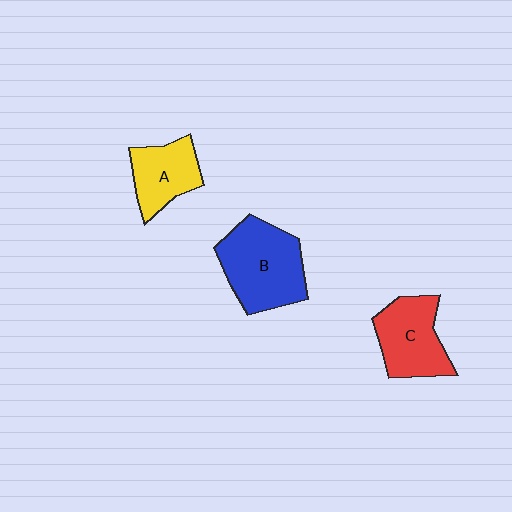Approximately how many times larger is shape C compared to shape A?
Approximately 1.2 times.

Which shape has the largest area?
Shape B (blue).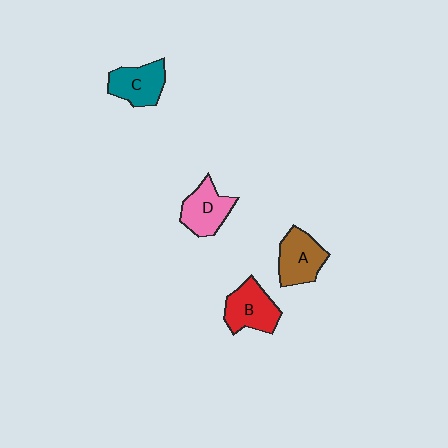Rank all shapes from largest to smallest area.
From largest to smallest: B (red), A (brown), D (pink), C (teal).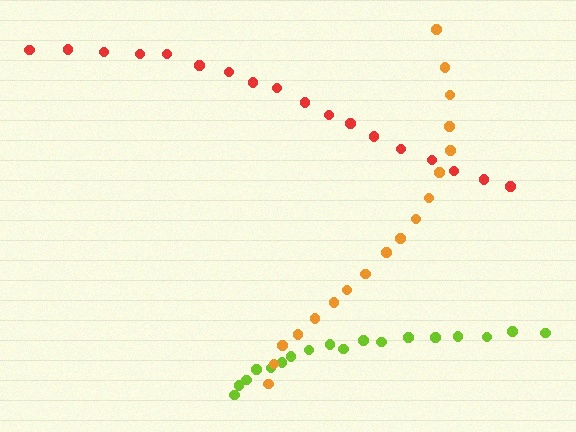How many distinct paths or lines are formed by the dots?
There are 3 distinct paths.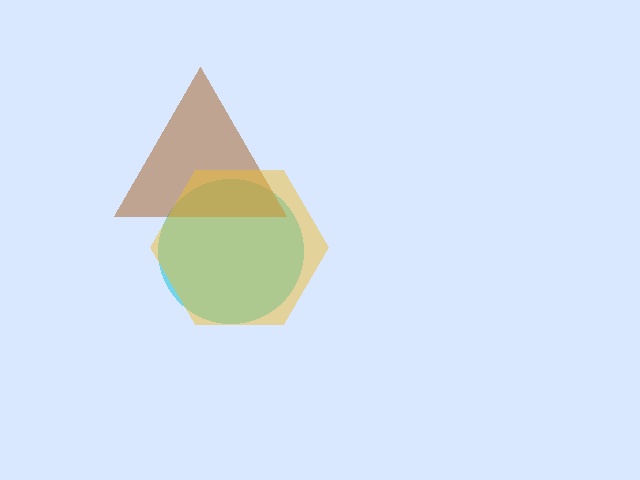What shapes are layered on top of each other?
The layered shapes are: a cyan circle, a brown triangle, a yellow hexagon.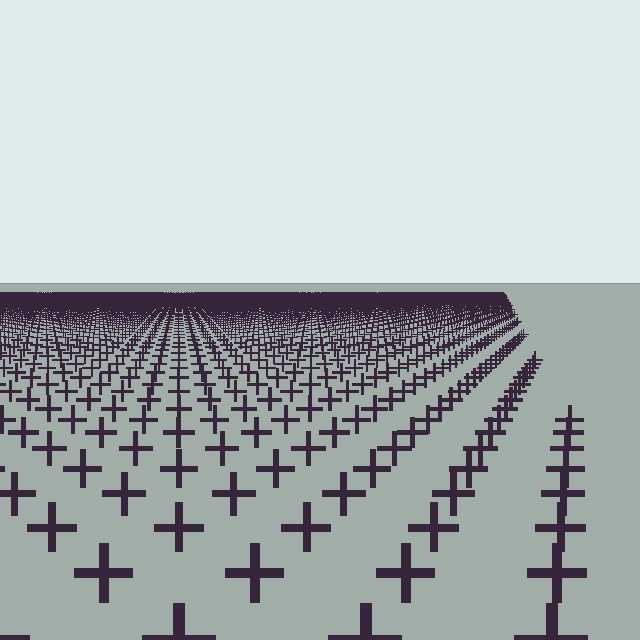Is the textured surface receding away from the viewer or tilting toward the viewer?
The surface is receding away from the viewer. Texture elements get smaller and denser toward the top.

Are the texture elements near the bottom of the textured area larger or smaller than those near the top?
Larger. Near the bottom, elements are closer to the viewer and appear at a bigger on-screen size.